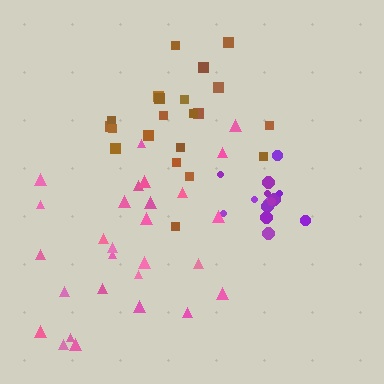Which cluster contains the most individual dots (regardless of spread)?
Pink (28).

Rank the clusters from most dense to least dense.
purple, brown, pink.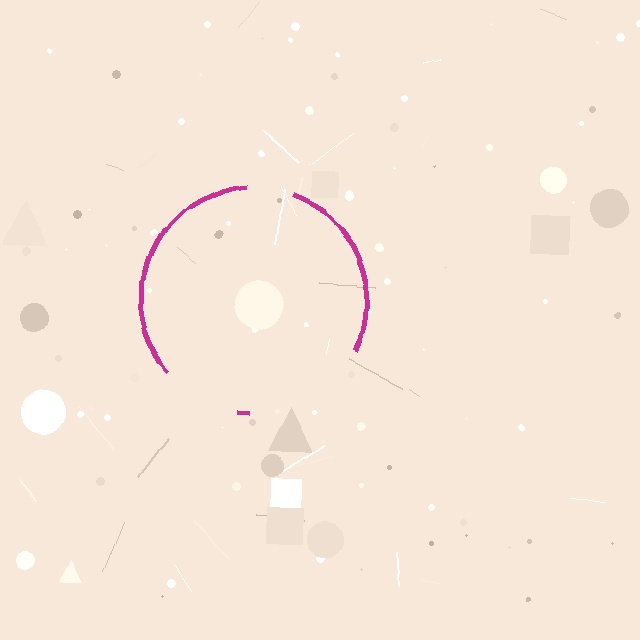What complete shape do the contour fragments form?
The contour fragments form a circle.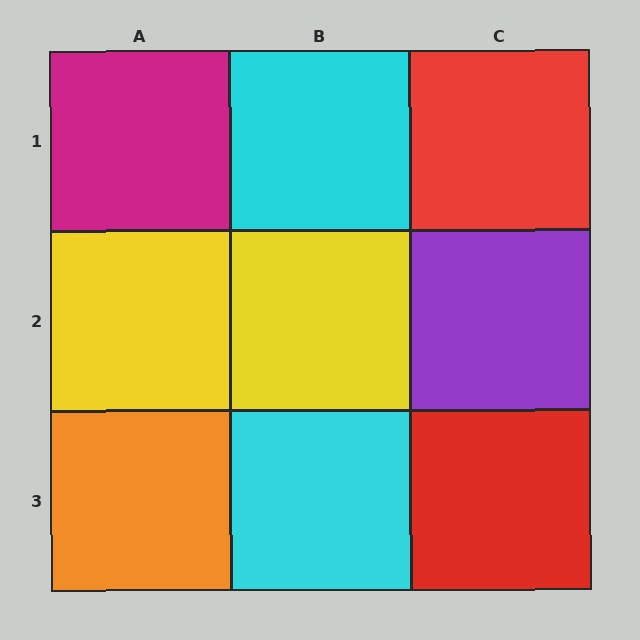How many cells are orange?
1 cell is orange.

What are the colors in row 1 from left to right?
Magenta, cyan, red.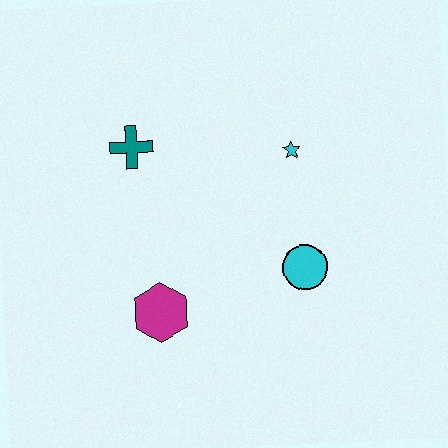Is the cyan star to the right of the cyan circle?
No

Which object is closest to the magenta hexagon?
The cyan circle is closest to the magenta hexagon.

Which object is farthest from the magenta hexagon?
The cyan star is farthest from the magenta hexagon.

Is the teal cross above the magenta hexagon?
Yes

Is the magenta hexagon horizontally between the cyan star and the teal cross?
Yes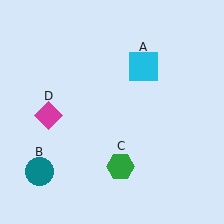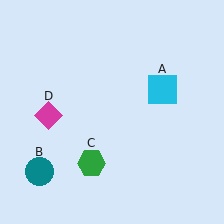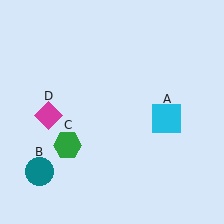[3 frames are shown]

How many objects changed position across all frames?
2 objects changed position: cyan square (object A), green hexagon (object C).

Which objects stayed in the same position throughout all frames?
Teal circle (object B) and magenta diamond (object D) remained stationary.